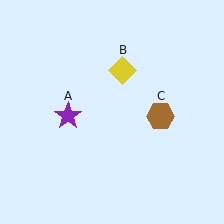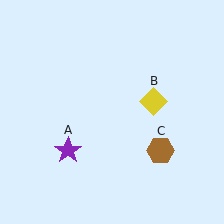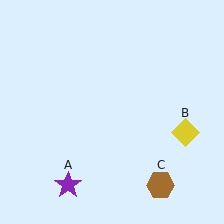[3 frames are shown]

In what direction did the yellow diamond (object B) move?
The yellow diamond (object B) moved down and to the right.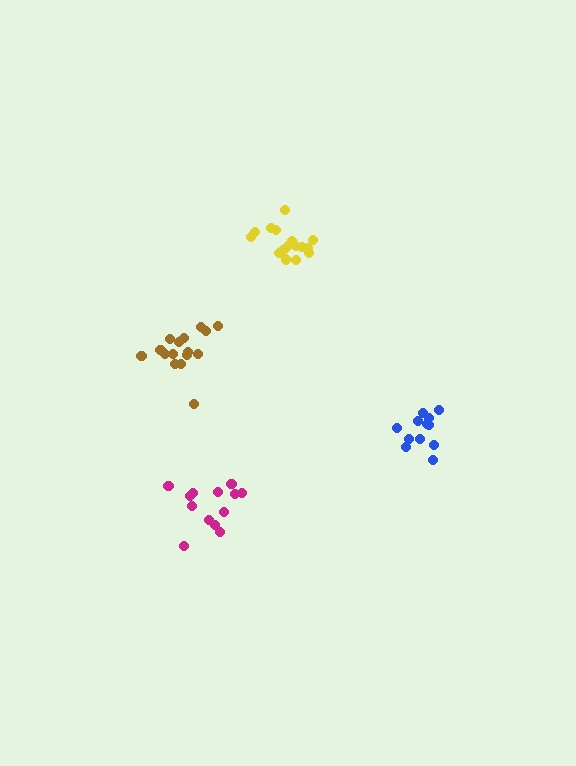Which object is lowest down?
The magenta cluster is bottommost.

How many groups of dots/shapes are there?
There are 4 groups.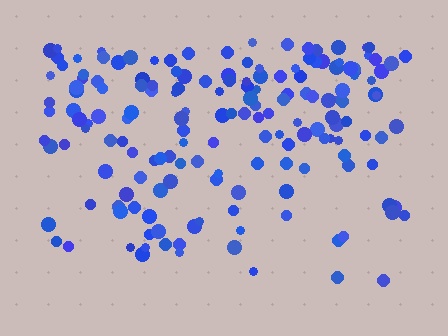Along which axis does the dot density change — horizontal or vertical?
Vertical.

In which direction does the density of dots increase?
From bottom to top, with the top side densest.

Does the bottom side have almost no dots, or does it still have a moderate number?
Still a moderate number, just noticeably fewer than the top.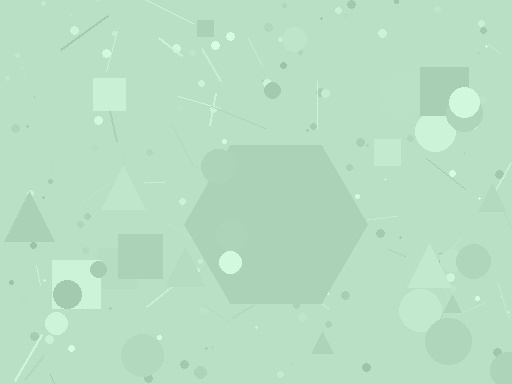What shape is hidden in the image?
A hexagon is hidden in the image.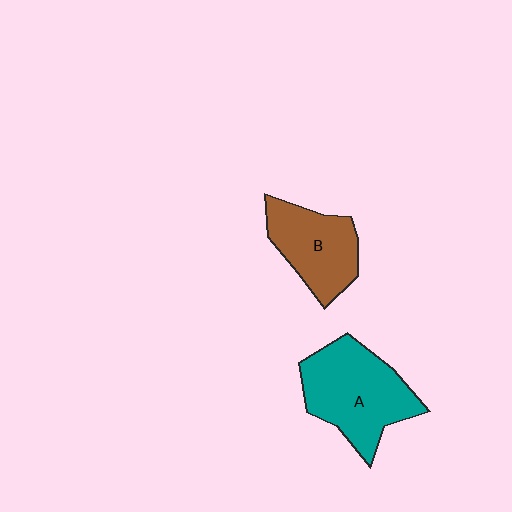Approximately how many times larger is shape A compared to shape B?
Approximately 1.4 times.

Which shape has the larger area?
Shape A (teal).